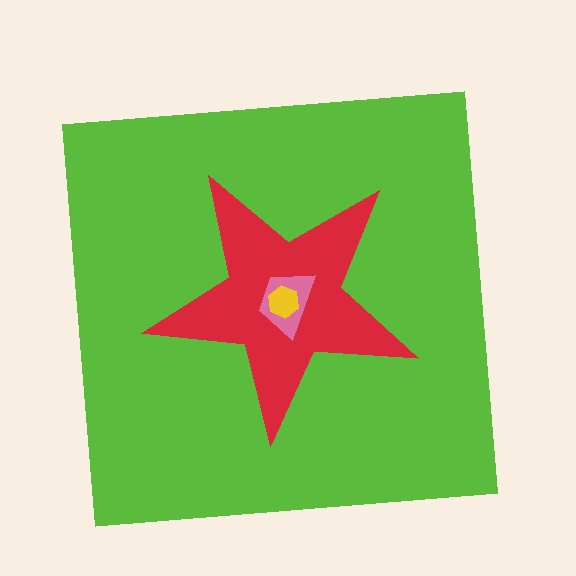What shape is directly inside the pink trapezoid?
The yellow hexagon.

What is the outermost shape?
The lime square.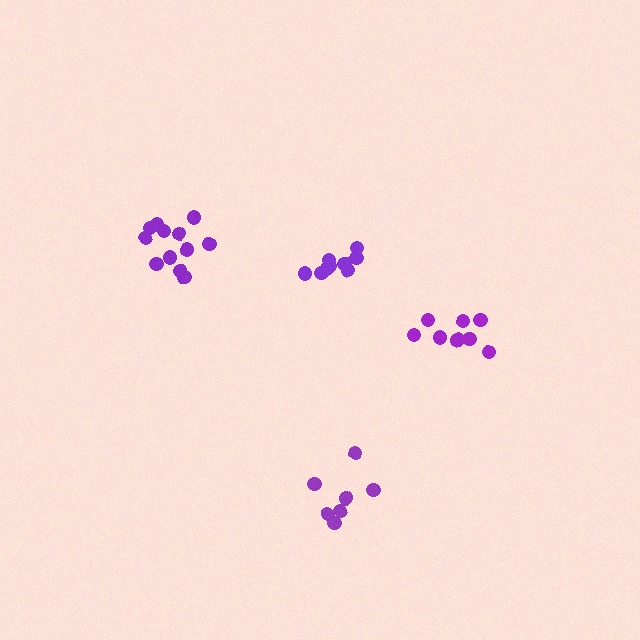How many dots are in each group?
Group 1: 9 dots, Group 2: 7 dots, Group 3: 8 dots, Group 4: 12 dots (36 total).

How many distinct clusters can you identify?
There are 4 distinct clusters.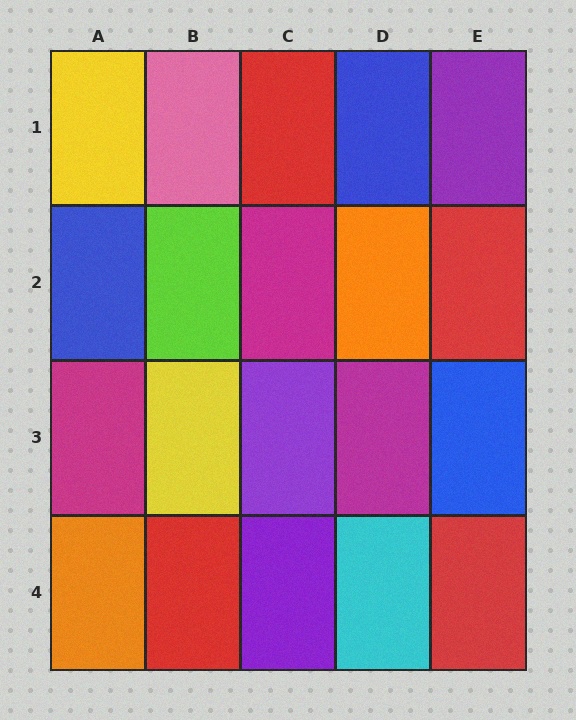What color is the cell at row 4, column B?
Red.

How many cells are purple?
3 cells are purple.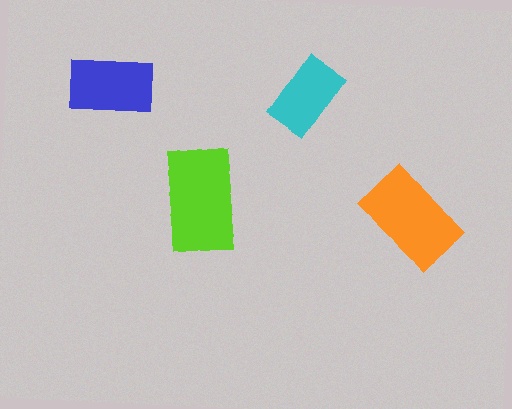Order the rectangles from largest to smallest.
the lime one, the orange one, the blue one, the cyan one.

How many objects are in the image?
There are 4 objects in the image.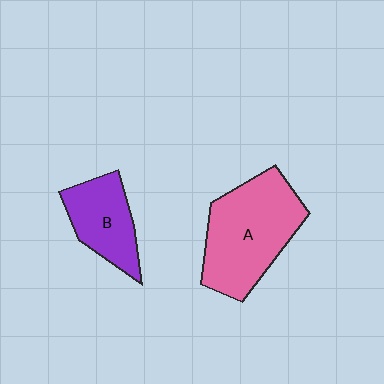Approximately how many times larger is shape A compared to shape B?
Approximately 1.7 times.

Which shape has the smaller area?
Shape B (purple).